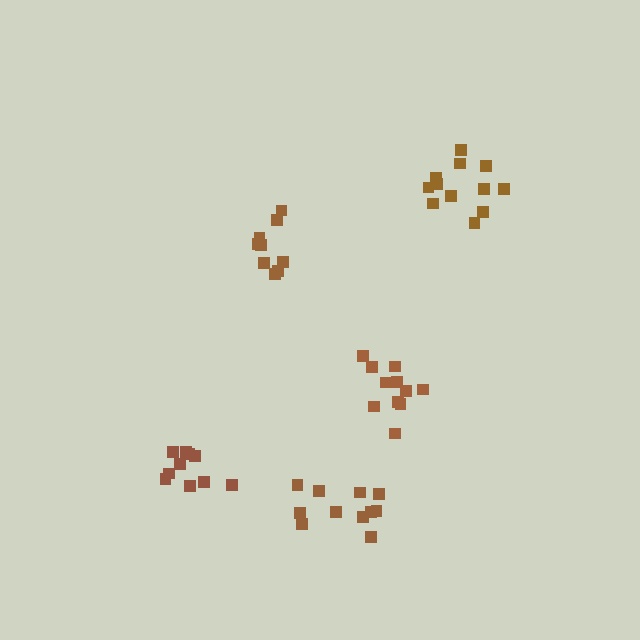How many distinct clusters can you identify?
There are 5 distinct clusters.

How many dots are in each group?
Group 1: 11 dots, Group 2: 11 dots, Group 3: 9 dots, Group 4: 10 dots, Group 5: 12 dots (53 total).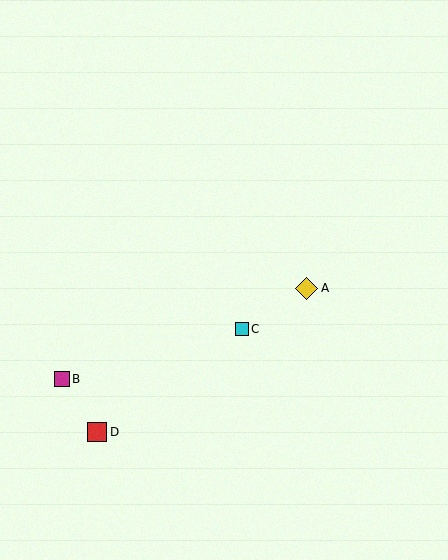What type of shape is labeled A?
Shape A is a yellow diamond.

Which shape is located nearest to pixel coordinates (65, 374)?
The magenta square (labeled B) at (62, 379) is nearest to that location.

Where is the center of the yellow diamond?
The center of the yellow diamond is at (307, 288).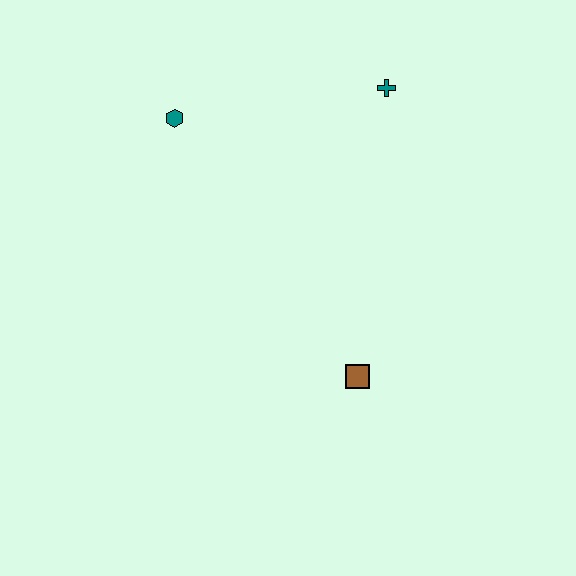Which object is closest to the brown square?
The teal cross is closest to the brown square.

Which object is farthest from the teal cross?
The brown square is farthest from the teal cross.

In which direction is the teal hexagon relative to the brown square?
The teal hexagon is above the brown square.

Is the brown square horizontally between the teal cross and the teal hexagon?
Yes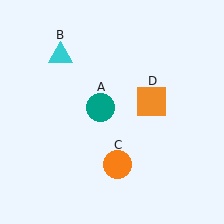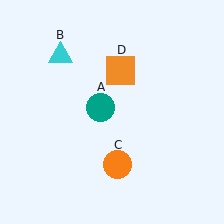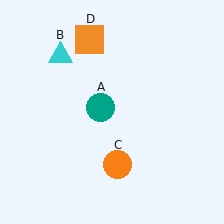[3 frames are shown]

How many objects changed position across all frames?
1 object changed position: orange square (object D).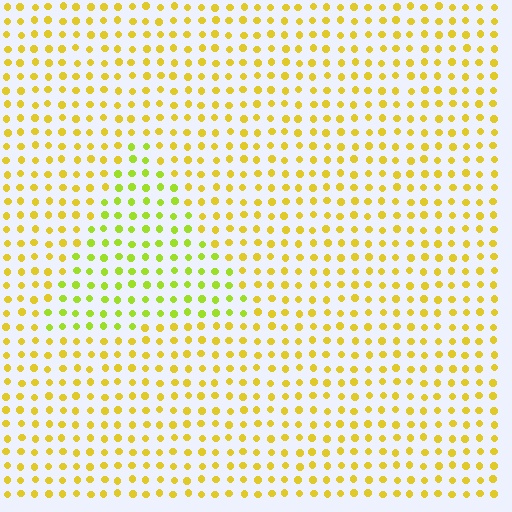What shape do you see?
I see a triangle.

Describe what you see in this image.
The image is filled with small yellow elements in a uniform arrangement. A triangle-shaped region is visible where the elements are tinted to a slightly different hue, forming a subtle color boundary.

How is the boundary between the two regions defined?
The boundary is defined purely by a slight shift in hue (about 29 degrees). Spacing, size, and orientation are identical on both sides.